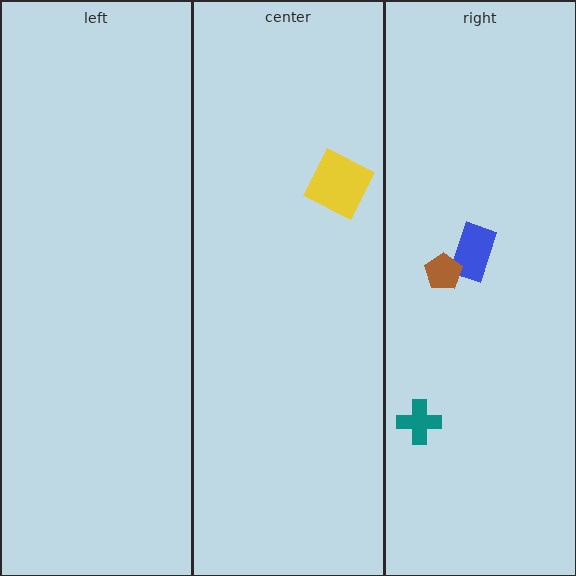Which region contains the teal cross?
The right region.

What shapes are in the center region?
The yellow square.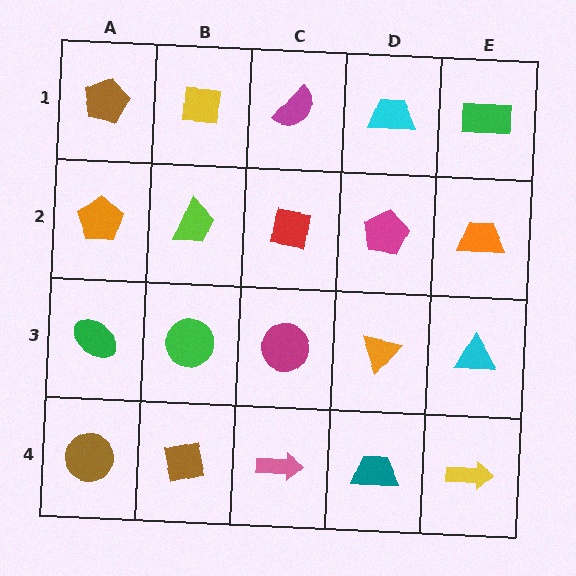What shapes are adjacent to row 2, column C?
A magenta semicircle (row 1, column C), a magenta circle (row 3, column C), a lime trapezoid (row 2, column B), a magenta pentagon (row 2, column D).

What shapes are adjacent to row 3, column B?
A lime trapezoid (row 2, column B), a brown square (row 4, column B), a green ellipse (row 3, column A), a magenta circle (row 3, column C).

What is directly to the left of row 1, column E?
A cyan trapezoid.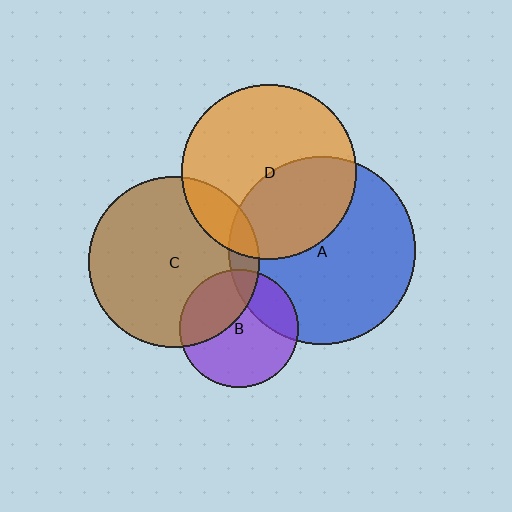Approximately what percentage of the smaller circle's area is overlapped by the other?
Approximately 15%.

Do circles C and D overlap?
Yes.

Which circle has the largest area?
Circle A (blue).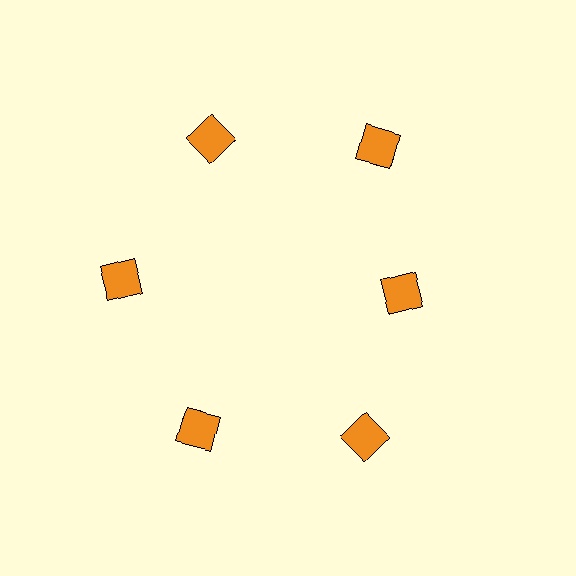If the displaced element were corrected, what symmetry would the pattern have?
It would have 6-fold rotational symmetry — the pattern would map onto itself every 60 degrees.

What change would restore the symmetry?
The symmetry would be restored by moving it outward, back onto the ring so that all 6 squares sit at equal angles and equal distance from the center.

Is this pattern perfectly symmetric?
No. The 6 orange squares are arranged in a ring, but one element near the 3 o'clock position is pulled inward toward the center, breaking the 6-fold rotational symmetry.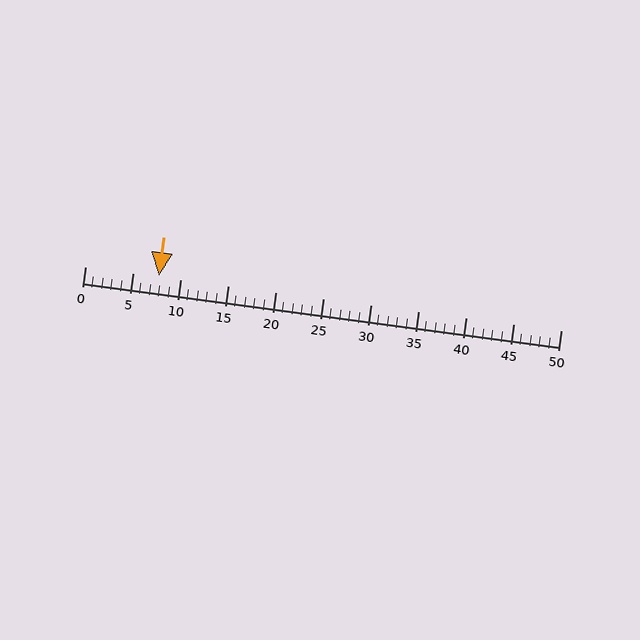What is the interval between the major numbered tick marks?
The major tick marks are spaced 5 units apart.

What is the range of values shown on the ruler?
The ruler shows values from 0 to 50.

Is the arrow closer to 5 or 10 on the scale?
The arrow is closer to 10.